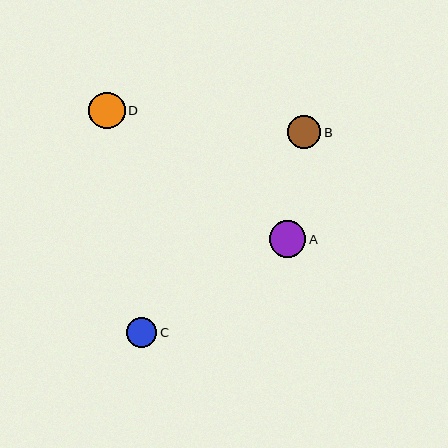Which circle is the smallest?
Circle C is the smallest with a size of approximately 30 pixels.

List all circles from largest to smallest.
From largest to smallest: D, A, B, C.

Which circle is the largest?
Circle D is the largest with a size of approximately 37 pixels.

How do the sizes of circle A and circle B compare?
Circle A and circle B are approximately the same size.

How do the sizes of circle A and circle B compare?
Circle A and circle B are approximately the same size.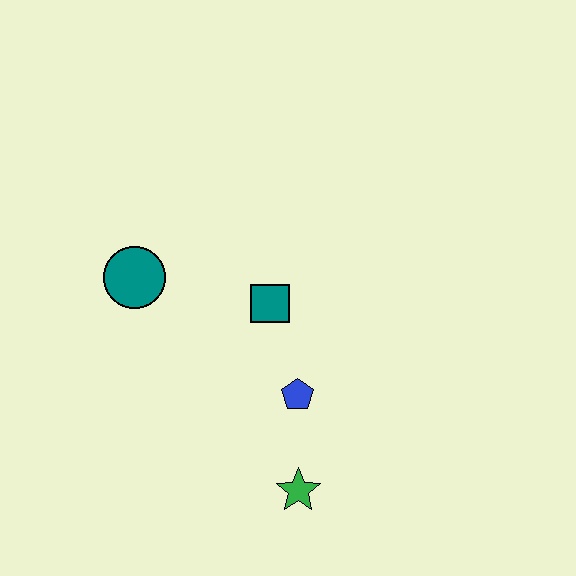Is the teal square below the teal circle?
Yes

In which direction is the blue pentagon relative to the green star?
The blue pentagon is above the green star.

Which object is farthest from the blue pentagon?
The teal circle is farthest from the blue pentagon.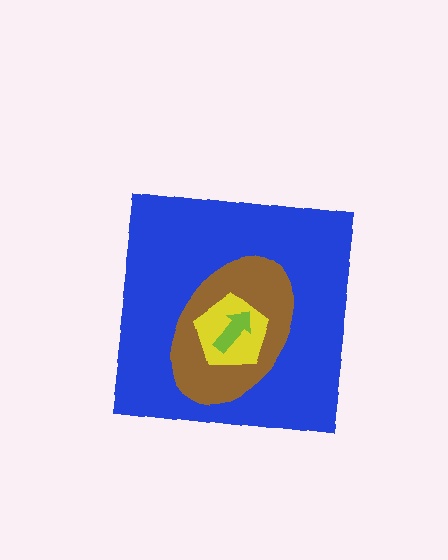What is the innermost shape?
The lime arrow.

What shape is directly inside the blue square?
The brown ellipse.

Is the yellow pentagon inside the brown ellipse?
Yes.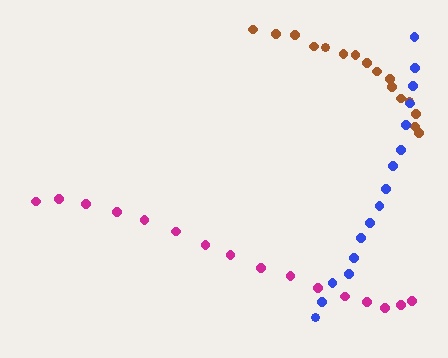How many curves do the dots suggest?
There are 3 distinct paths.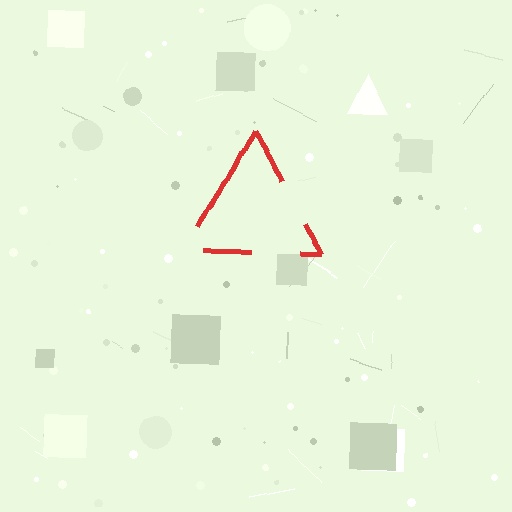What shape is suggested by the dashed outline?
The dashed outline suggests a triangle.